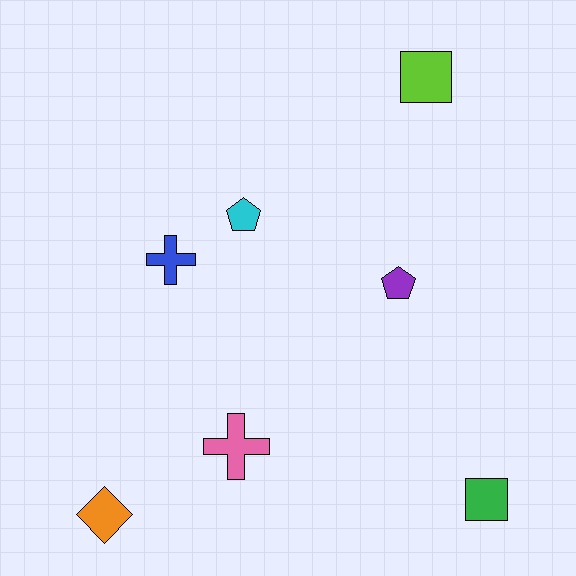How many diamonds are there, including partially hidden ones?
There is 1 diamond.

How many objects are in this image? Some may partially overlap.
There are 7 objects.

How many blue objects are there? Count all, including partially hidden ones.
There is 1 blue object.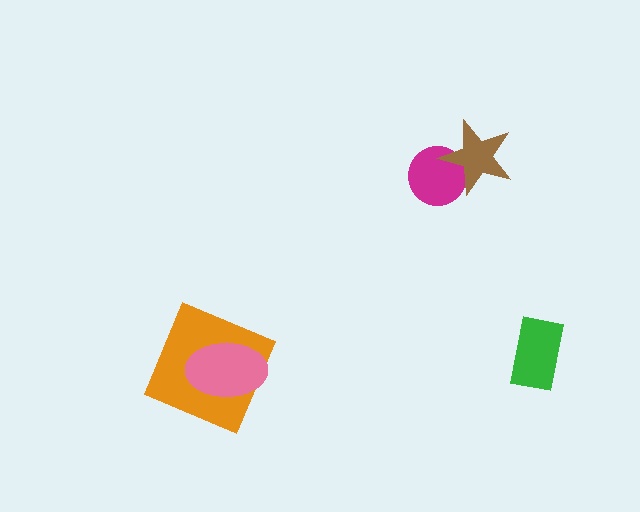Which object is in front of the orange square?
The pink ellipse is in front of the orange square.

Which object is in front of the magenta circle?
The brown star is in front of the magenta circle.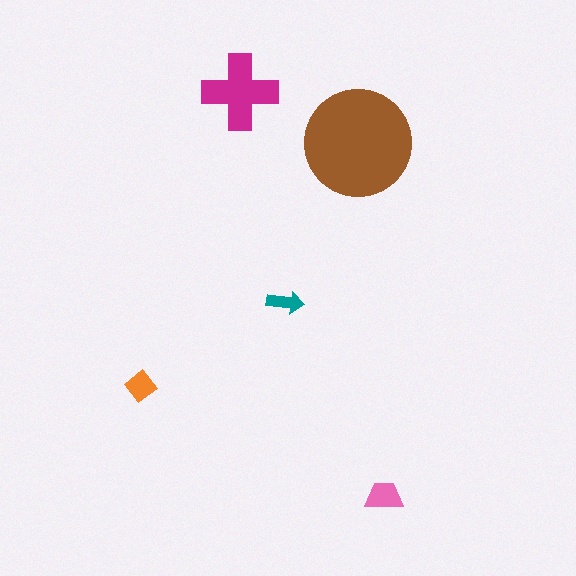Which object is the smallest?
The teal arrow.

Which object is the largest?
The brown circle.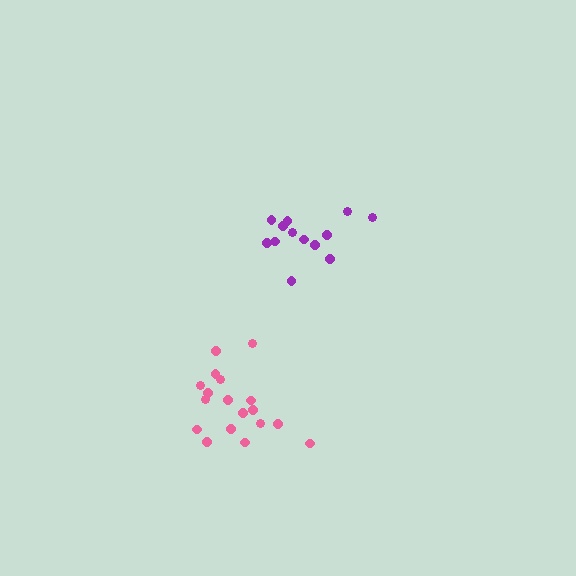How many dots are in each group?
Group 1: 13 dots, Group 2: 18 dots (31 total).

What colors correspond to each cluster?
The clusters are colored: purple, pink.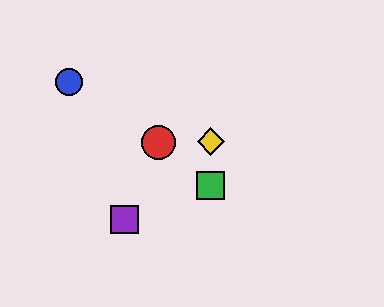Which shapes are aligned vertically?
The green square, the yellow diamond are aligned vertically.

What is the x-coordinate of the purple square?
The purple square is at x≈125.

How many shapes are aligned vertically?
2 shapes (the green square, the yellow diamond) are aligned vertically.